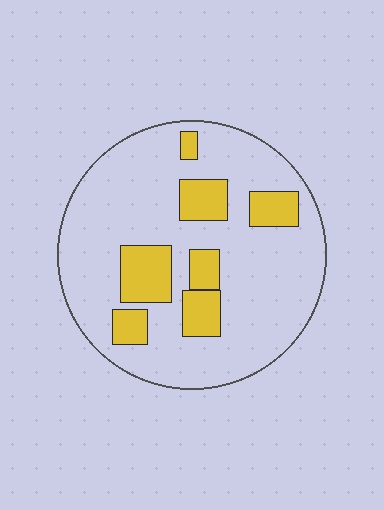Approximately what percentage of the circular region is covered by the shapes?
Approximately 20%.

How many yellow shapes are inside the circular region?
7.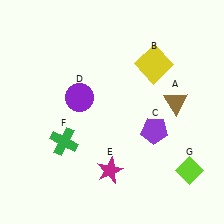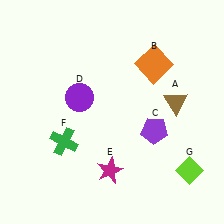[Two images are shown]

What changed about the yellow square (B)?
In Image 1, B is yellow. In Image 2, it changed to orange.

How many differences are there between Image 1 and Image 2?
There is 1 difference between the two images.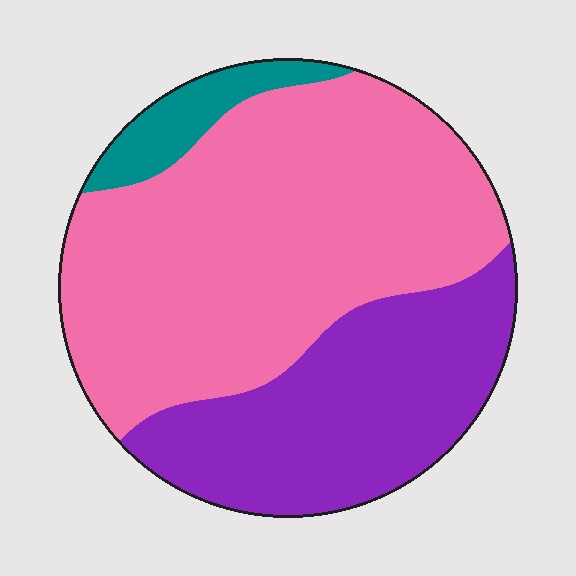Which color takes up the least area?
Teal, at roughly 5%.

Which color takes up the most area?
Pink, at roughly 60%.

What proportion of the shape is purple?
Purple takes up about one third (1/3) of the shape.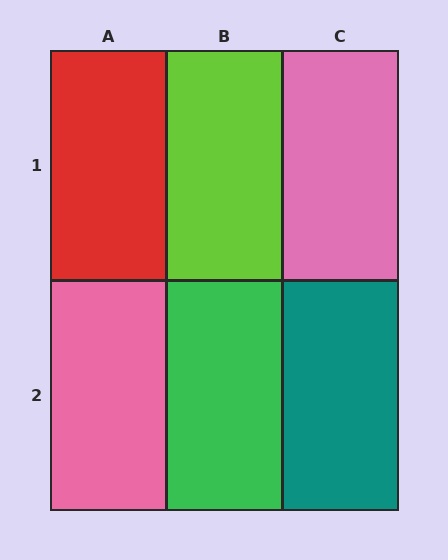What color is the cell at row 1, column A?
Red.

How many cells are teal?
1 cell is teal.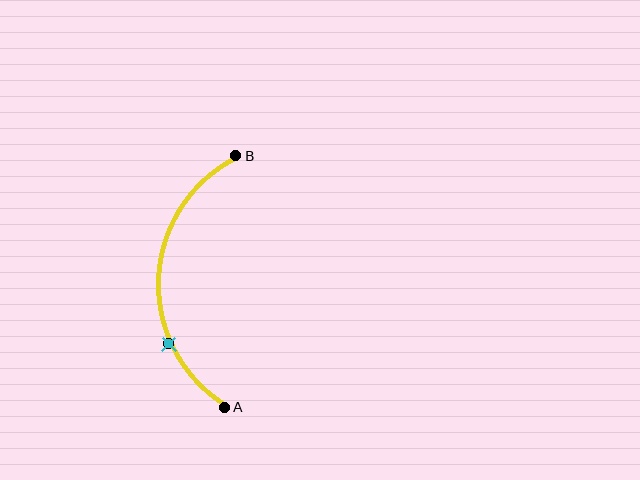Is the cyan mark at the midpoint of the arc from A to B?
No. The cyan mark lies on the arc but is closer to endpoint A. The arc midpoint would be at the point on the curve equidistant along the arc from both A and B.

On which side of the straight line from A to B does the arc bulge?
The arc bulges to the left of the straight line connecting A and B.